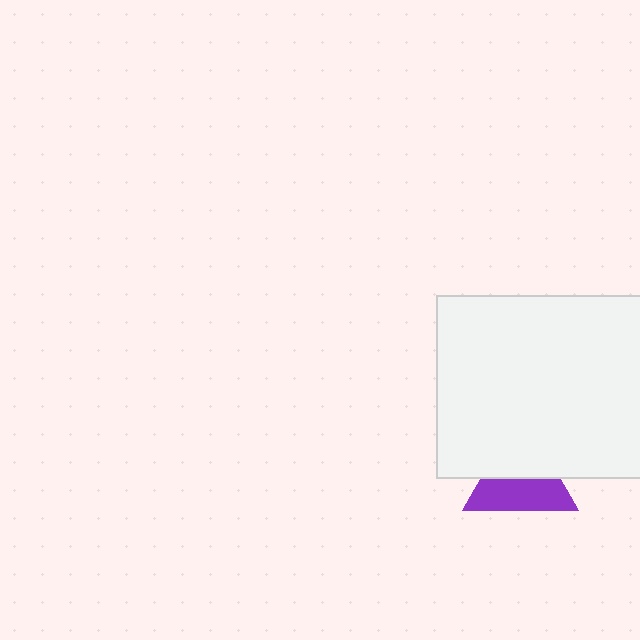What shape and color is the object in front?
The object in front is a white rectangle.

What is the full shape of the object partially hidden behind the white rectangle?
The partially hidden object is a purple triangle.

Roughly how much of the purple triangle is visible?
About half of it is visible (roughly 52%).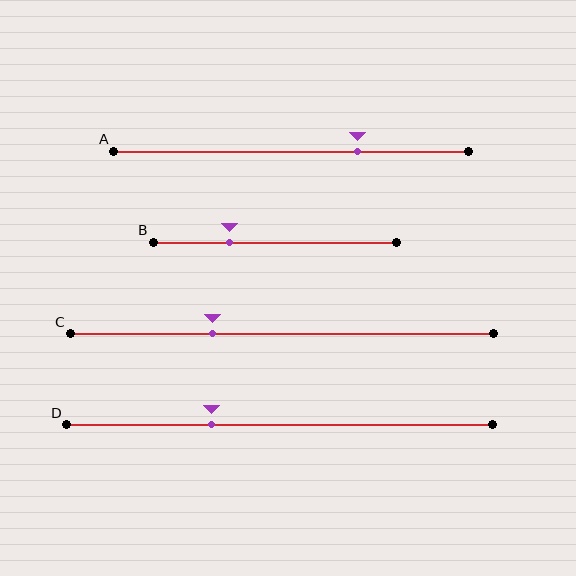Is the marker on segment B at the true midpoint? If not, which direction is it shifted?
No, the marker on segment B is shifted to the left by about 18% of the segment length.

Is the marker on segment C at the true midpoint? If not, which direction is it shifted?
No, the marker on segment C is shifted to the left by about 16% of the segment length.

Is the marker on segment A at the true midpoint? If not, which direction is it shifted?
No, the marker on segment A is shifted to the right by about 19% of the segment length.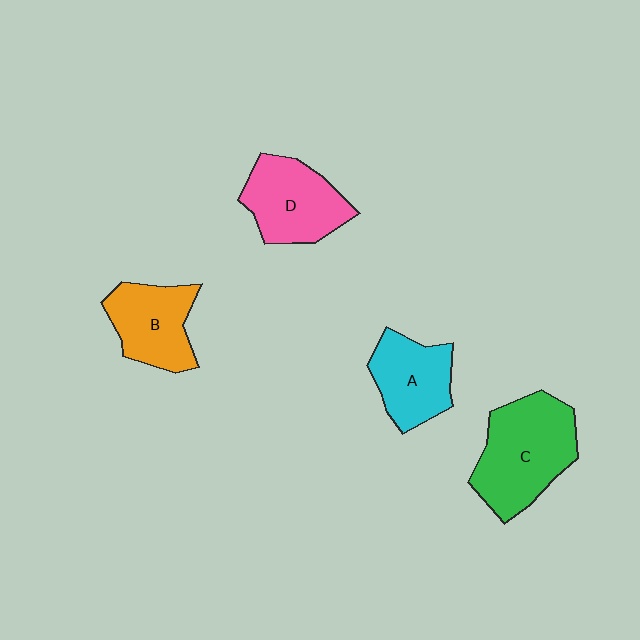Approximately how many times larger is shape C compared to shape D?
Approximately 1.3 times.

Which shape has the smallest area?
Shape A (cyan).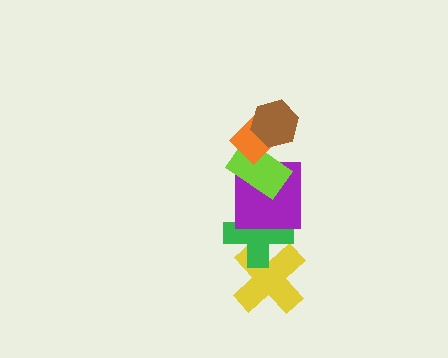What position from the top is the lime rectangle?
The lime rectangle is 3rd from the top.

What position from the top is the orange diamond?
The orange diamond is 2nd from the top.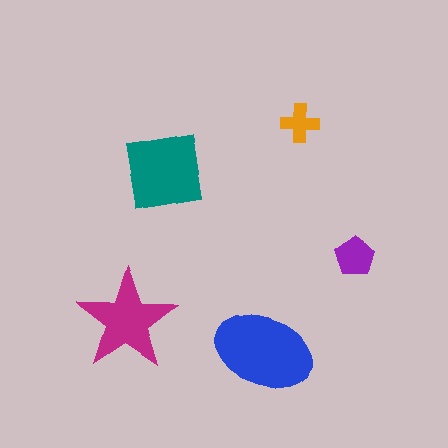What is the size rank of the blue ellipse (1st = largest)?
1st.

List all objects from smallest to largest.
The orange cross, the purple pentagon, the magenta star, the teal square, the blue ellipse.